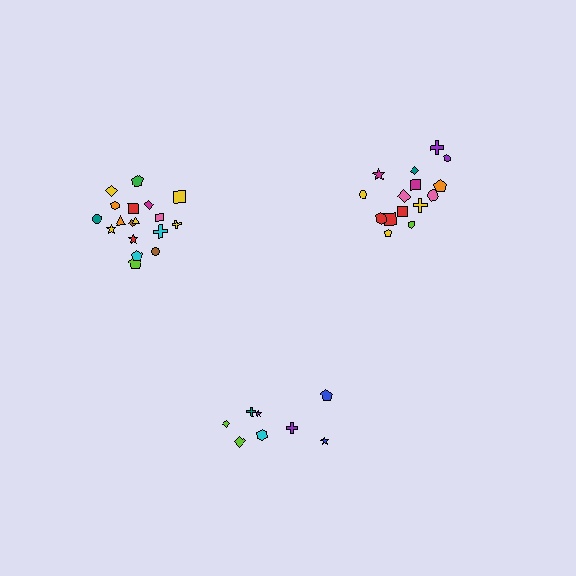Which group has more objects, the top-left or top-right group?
The top-left group.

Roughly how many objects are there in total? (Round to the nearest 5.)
Roughly 40 objects in total.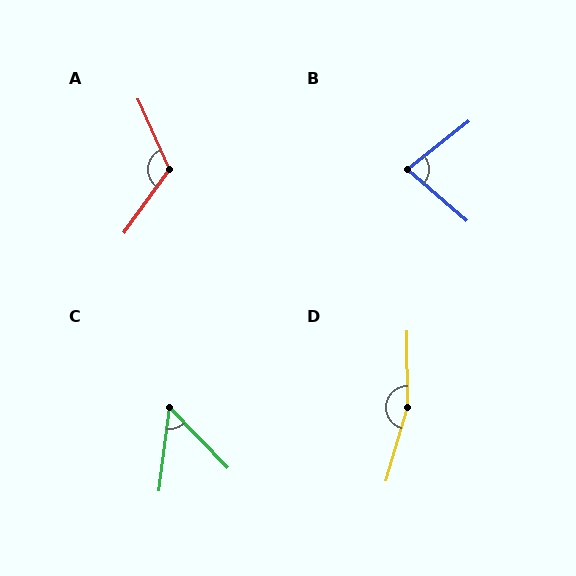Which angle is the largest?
D, at approximately 163 degrees.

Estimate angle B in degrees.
Approximately 79 degrees.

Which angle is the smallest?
C, at approximately 51 degrees.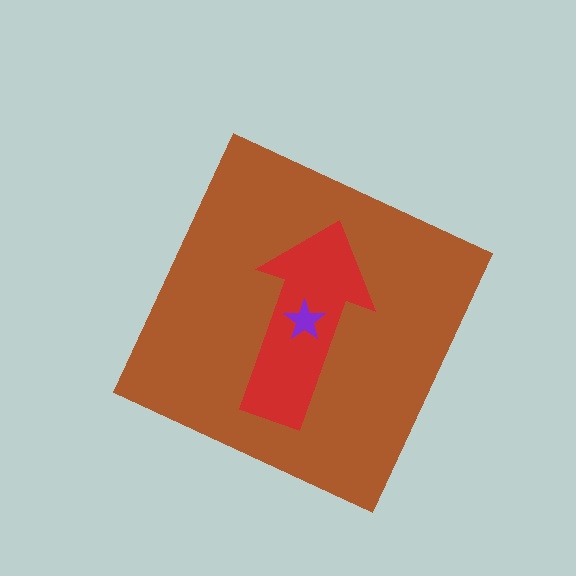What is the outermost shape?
The brown diamond.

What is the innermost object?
The purple star.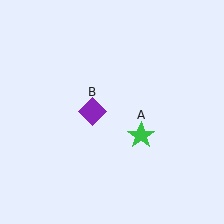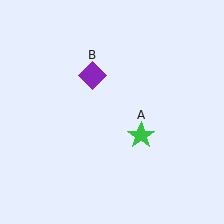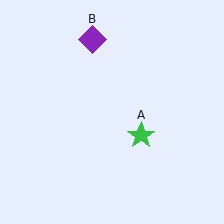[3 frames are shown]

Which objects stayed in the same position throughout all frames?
Green star (object A) remained stationary.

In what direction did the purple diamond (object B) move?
The purple diamond (object B) moved up.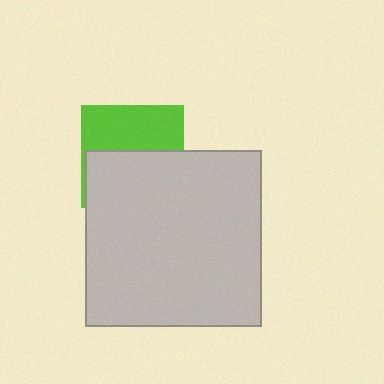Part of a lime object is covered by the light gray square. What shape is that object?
It is a square.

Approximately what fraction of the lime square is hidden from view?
Roughly 55% of the lime square is hidden behind the light gray square.